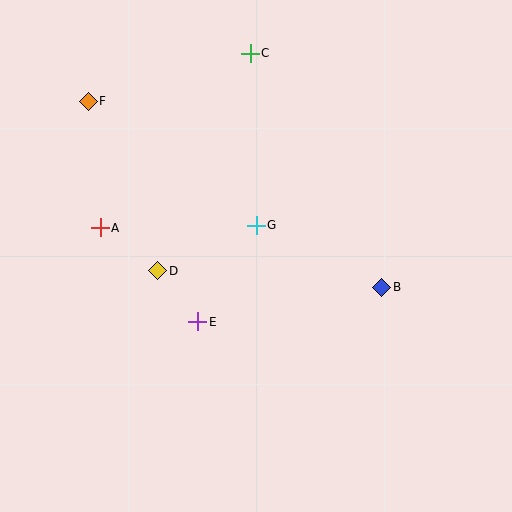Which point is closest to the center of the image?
Point G at (256, 225) is closest to the center.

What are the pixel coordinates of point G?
Point G is at (256, 225).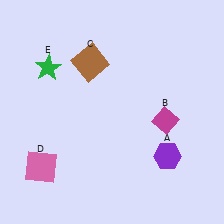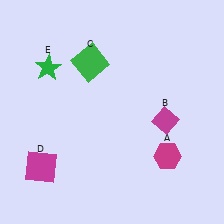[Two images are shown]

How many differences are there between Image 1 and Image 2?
There are 3 differences between the two images.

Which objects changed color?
A changed from purple to magenta. C changed from brown to green. D changed from pink to magenta.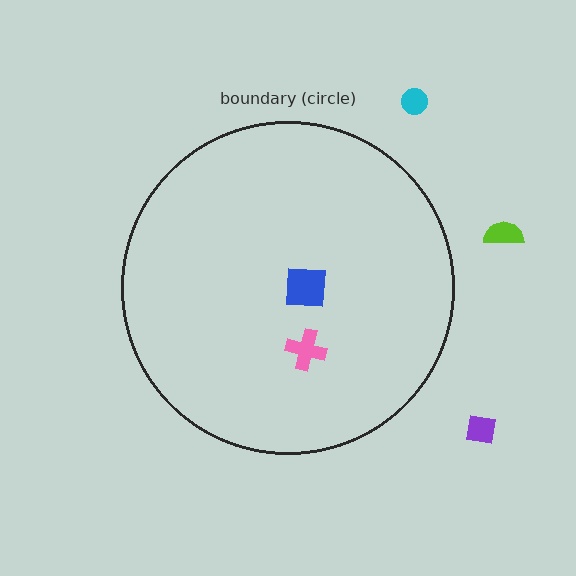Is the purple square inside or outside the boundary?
Outside.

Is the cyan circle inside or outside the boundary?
Outside.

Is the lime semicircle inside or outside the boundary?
Outside.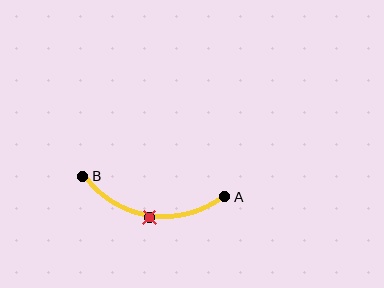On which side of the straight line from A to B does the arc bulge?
The arc bulges below the straight line connecting A and B.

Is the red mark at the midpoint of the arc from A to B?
Yes. The red mark lies on the arc at equal arc-length from both A and B — it is the arc midpoint.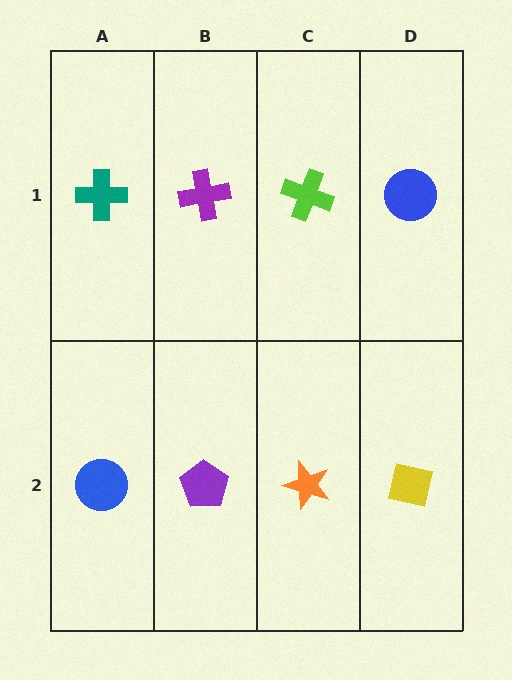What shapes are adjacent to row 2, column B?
A purple cross (row 1, column B), a blue circle (row 2, column A), an orange star (row 2, column C).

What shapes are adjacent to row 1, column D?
A yellow square (row 2, column D), a lime cross (row 1, column C).